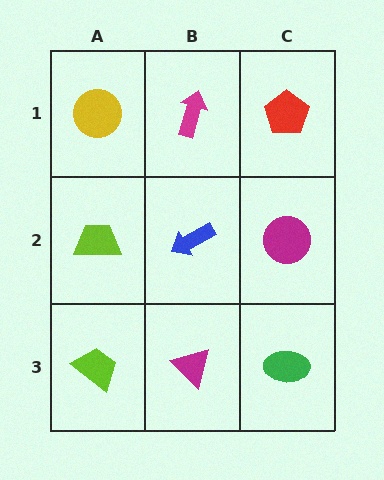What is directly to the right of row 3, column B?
A green ellipse.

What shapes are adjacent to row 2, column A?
A yellow circle (row 1, column A), a lime trapezoid (row 3, column A), a blue arrow (row 2, column B).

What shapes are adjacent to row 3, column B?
A blue arrow (row 2, column B), a lime trapezoid (row 3, column A), a green ellipse (row 3, column C).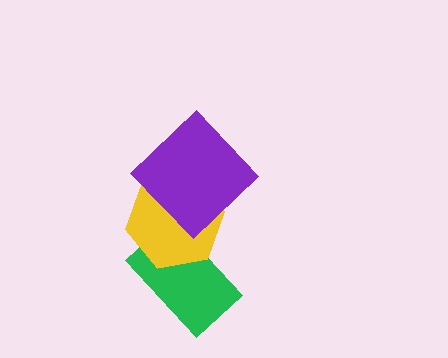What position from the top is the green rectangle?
The green rectangle is 3rd from the top.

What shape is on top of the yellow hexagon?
The purple diamond is on top of the yellow hexagon.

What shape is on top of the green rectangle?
The yellow hexagon is on top of the green rectangle.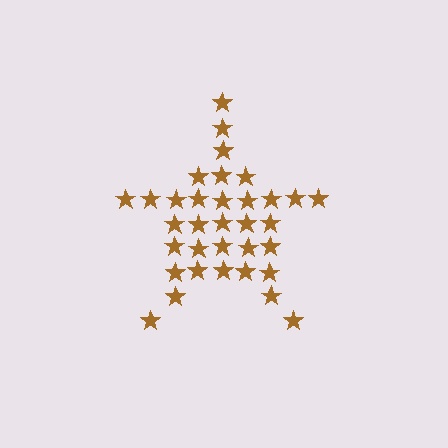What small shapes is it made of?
It is made of small stars.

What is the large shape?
The large shape is a star.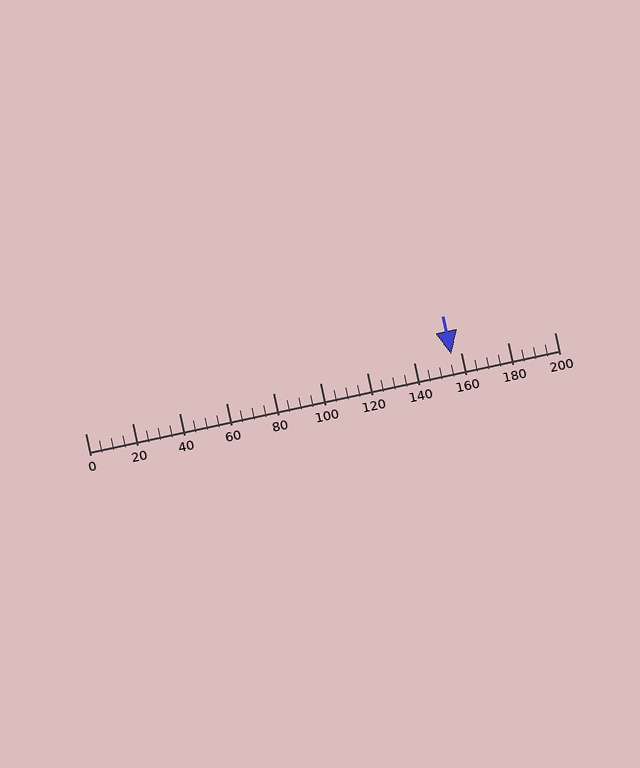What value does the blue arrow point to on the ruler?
The blue arrow points to approximately 156.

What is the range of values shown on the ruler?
The ruler shows values from 0 to 200.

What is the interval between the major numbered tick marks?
The major tick marks are spaced 20 units apart.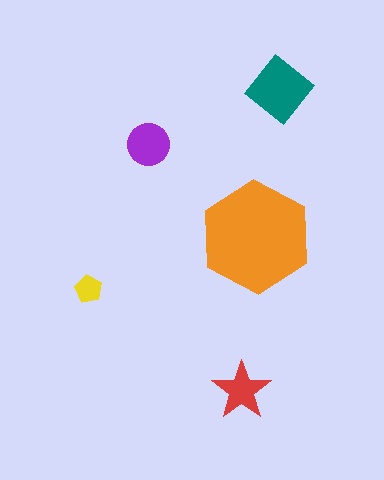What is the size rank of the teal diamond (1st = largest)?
2nd.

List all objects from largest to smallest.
The orange hexagon, the teal diamond, the purple circle, the red star, the yellow pentagon.